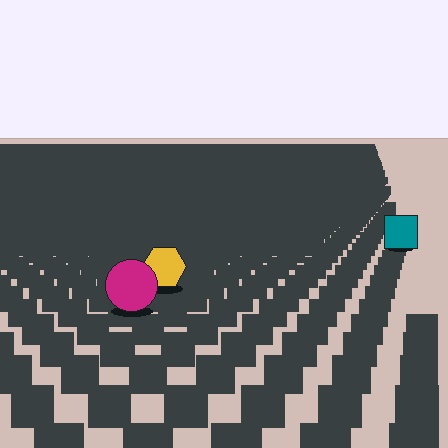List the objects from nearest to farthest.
From nearest to farthest: the magenta circle, the yellow hexagon, the teal square.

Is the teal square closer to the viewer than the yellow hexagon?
No. The yellow hexagon is closer — you can tell from the texture gradient: the ground texture is coarser near it.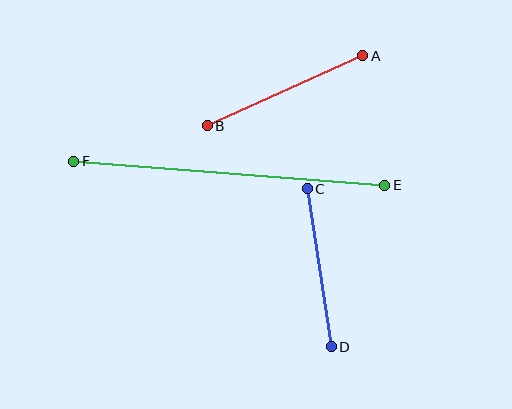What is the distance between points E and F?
The distance is approximately 312 pixels.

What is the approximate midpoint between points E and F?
The midpoint is at approximately (229, 173) pixels.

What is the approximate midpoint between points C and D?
The midpoint is at approximately (319, 268) pixels.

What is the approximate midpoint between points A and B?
The midpoint is at approximately (285, 91) pixels.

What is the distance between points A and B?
The distance is approximately 171 pixels.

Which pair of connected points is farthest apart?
Points E and F are farthest apart.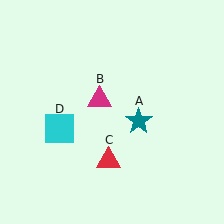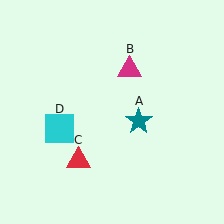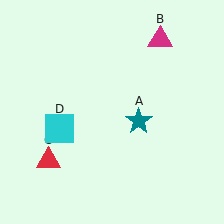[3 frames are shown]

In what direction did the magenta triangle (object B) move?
The magenta triangle (object B) moved up and to the right.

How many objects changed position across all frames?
2 objects changed position: magenta triangle (object B), red triangle (object C).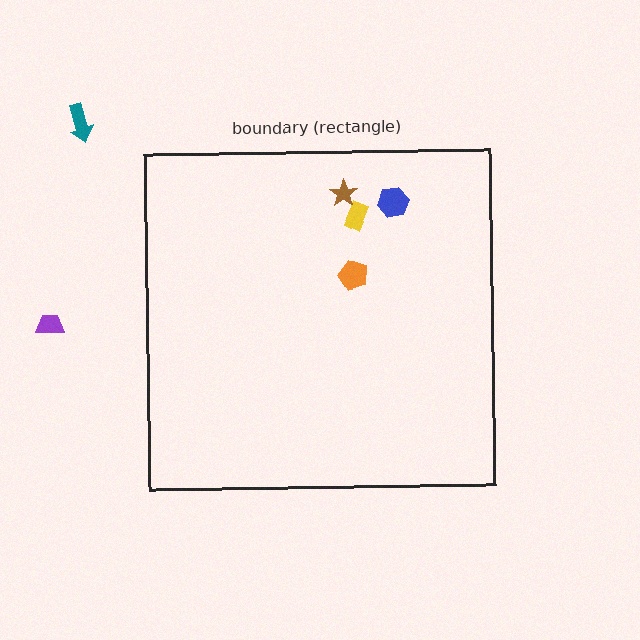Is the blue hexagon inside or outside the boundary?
Inside.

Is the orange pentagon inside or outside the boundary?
Inside.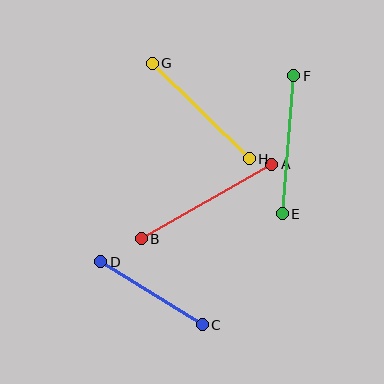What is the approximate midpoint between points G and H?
The midpoint is at approximately (201, 111) pixels.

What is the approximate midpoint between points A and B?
The midpoint is at approximately (207, 202) pixels.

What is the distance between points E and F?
The distance is approximately 138 pixels.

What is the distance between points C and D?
The distance is approximately 119 pixels.